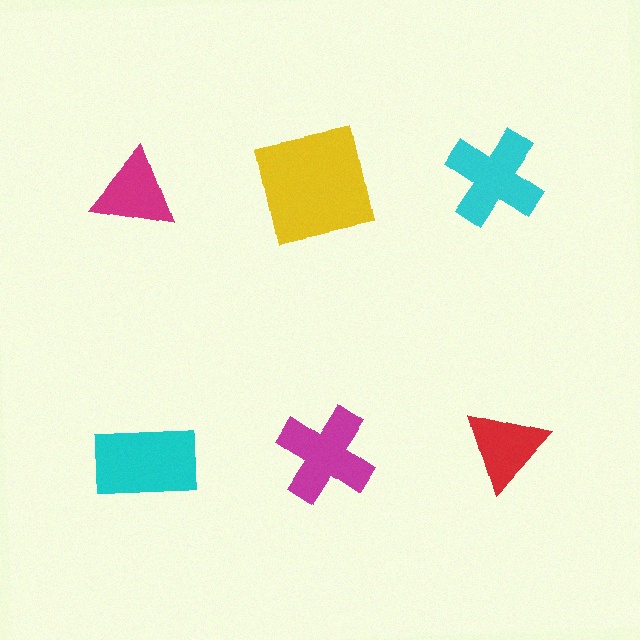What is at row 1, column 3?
A cyan cross.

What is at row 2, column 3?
A red triangle.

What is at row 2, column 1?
A cyan rectangle.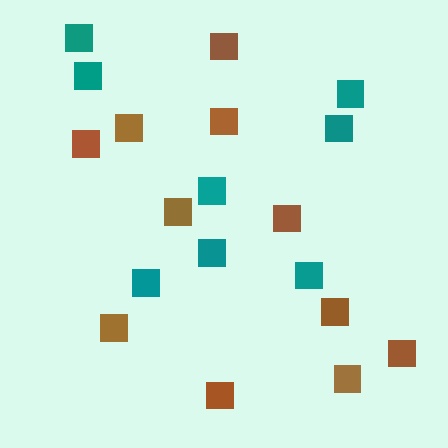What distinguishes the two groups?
There are 2 groups: one group of brown squares (11) and one group of teal squares (8).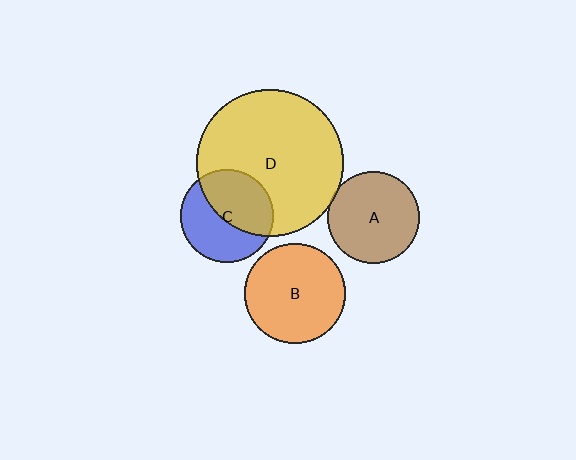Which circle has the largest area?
Circle D (yellow).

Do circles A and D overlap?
Yes.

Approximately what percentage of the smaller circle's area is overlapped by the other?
Approximately 5%.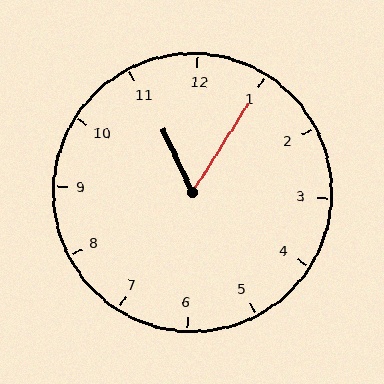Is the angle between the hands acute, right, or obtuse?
It is acute.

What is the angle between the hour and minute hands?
Approximately 58 degrees.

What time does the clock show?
11:05.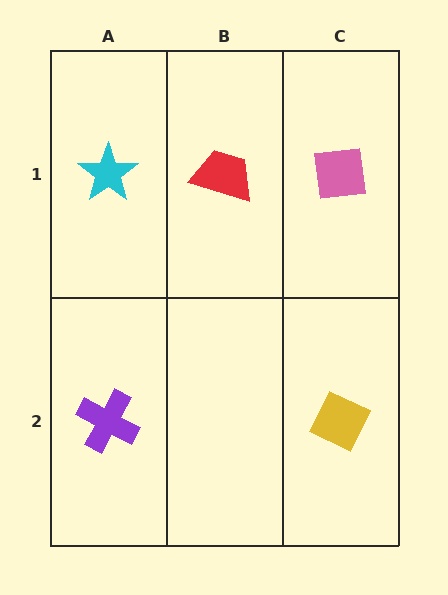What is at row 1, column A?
A cyan star.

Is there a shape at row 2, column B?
No, that cell is empty.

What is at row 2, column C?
A yellow diamond.